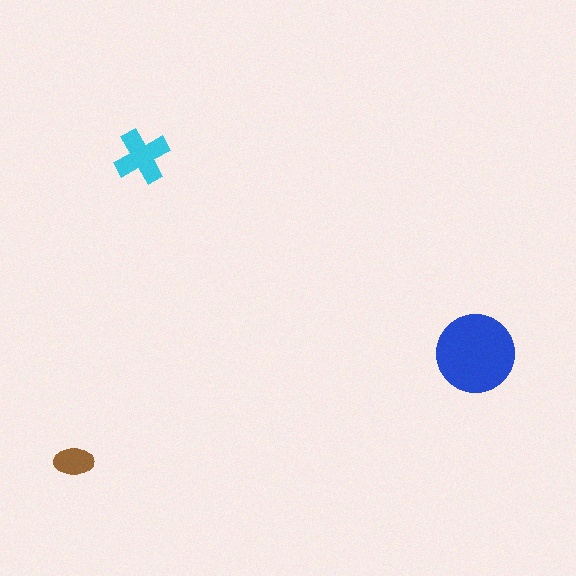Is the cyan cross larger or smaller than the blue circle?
Smaller.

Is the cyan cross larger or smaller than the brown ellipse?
Larger.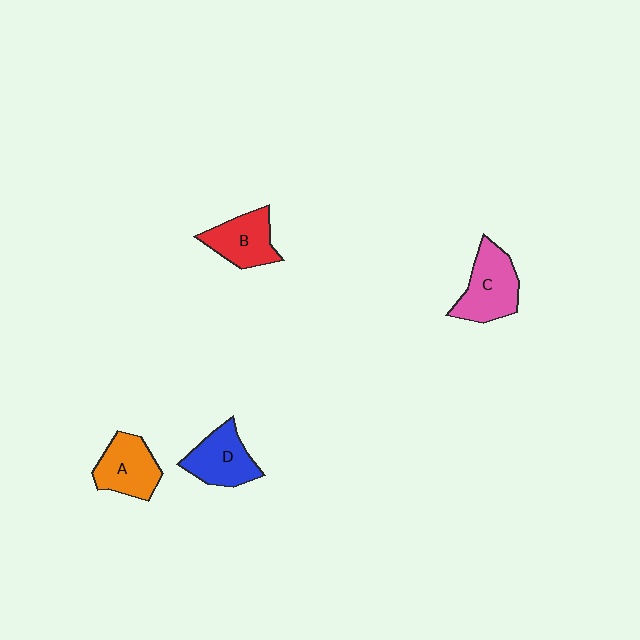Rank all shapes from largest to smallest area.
From largest to smallest: C (pink), A (orange), D (blue), B (red).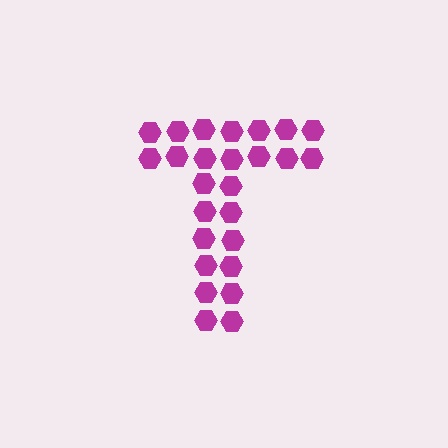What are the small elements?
The small elements are hexagons.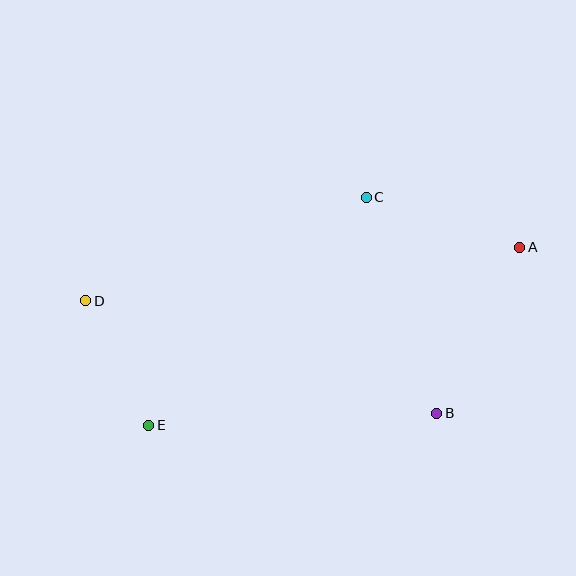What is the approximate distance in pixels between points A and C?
The distance between A and C is approximately 161 pixels.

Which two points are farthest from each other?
Points A and D are farthest from each other.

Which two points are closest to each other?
Points D and E are closest to each other.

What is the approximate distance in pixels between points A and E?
The distance between A and E is approximately 411 pixels.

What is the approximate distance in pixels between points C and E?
The distance between C and E is approximately 315 pixels.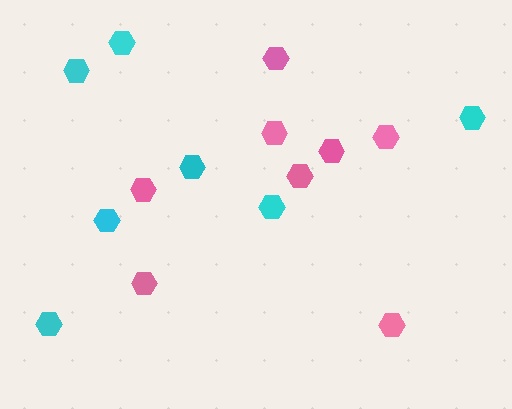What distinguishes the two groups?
There are 2 groups: one group of pink hexagons (8) and one group of cyan hexagons (7).